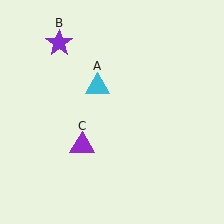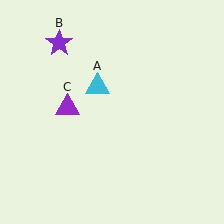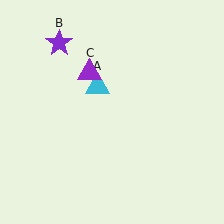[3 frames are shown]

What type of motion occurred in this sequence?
The purple triangle (object C) rotated clockwise around the center of the scene.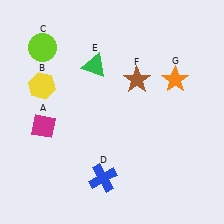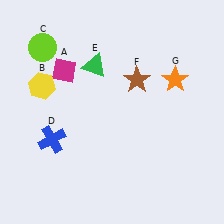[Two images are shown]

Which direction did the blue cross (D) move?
The blue cross (D) moved left.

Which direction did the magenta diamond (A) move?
The magenta diamond (A) moved up.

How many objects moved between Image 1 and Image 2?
2 objects moved between the two images.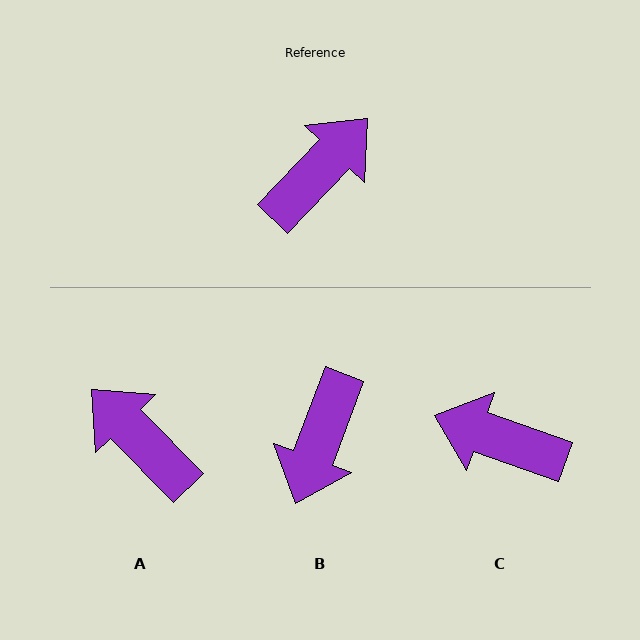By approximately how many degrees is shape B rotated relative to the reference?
Approximately 157 degrees clockwise.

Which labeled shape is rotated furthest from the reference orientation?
B, about 157 degrees away.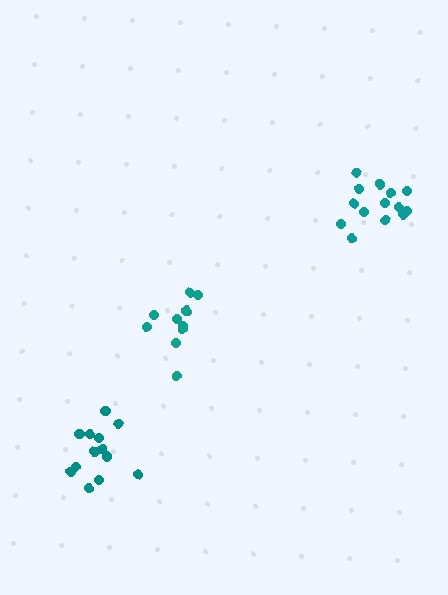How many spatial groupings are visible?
There are 3 spatial groupings.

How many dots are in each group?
Group 1: 13 dots, Group 2: 14 dots, Group 3: 11 dots (38 total).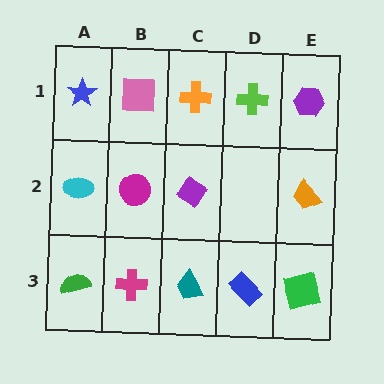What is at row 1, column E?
A purple hexagon.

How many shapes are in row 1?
5 shapes.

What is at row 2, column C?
A purple diamond.